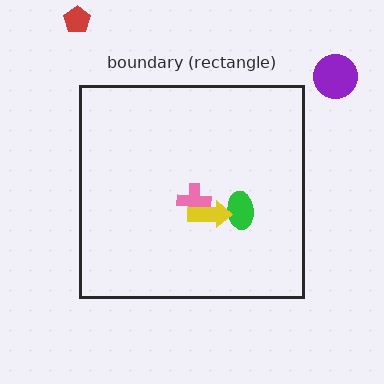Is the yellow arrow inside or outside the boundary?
Inside.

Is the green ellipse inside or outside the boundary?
Inside.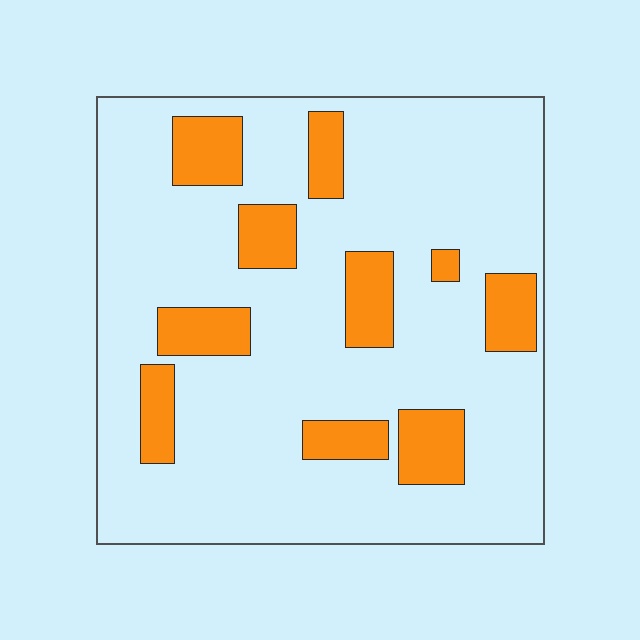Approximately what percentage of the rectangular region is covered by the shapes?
Approximately 20%.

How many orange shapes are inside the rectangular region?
10.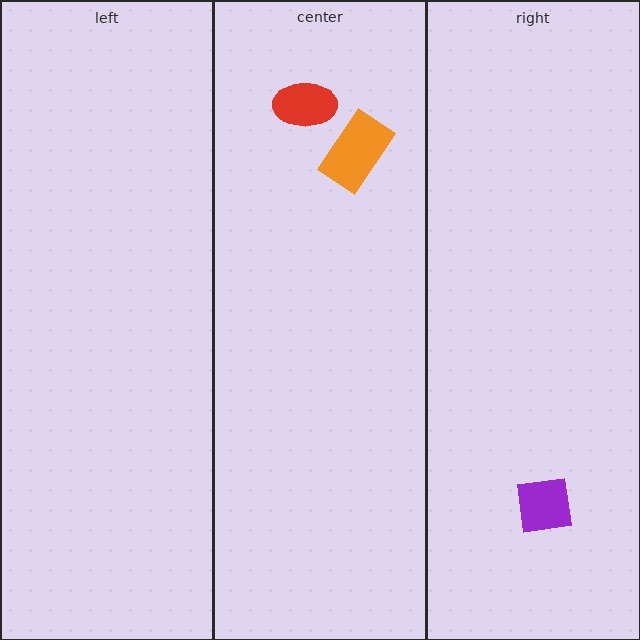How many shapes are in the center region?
2.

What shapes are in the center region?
The red ellipse, the orange rectangle.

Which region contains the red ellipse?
The center region.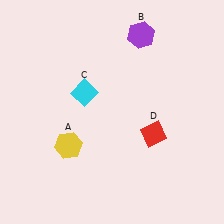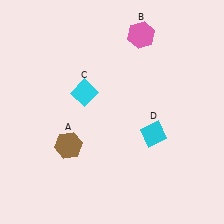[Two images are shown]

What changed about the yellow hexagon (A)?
In Image 1, A is yellow. In Image 2, it changed to brown.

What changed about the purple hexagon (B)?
In Image 1, B is purple. In Image 2, it changed to pink.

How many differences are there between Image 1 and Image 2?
There are 3 differences between the two images.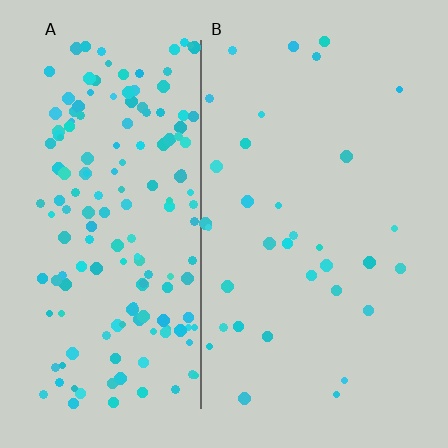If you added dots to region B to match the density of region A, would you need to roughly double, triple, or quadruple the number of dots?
Approximately quadruple.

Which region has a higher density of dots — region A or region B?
A (the left).